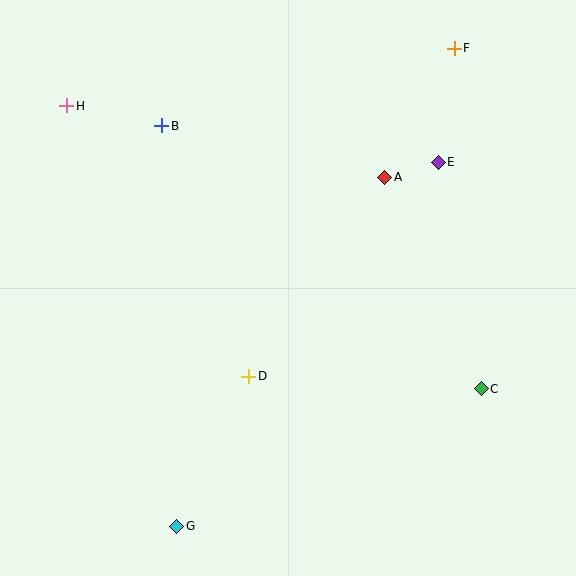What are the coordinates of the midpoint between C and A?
The midpoint between C and A is at (433, 283).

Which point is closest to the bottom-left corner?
Point G is closest to the bottom-left corner.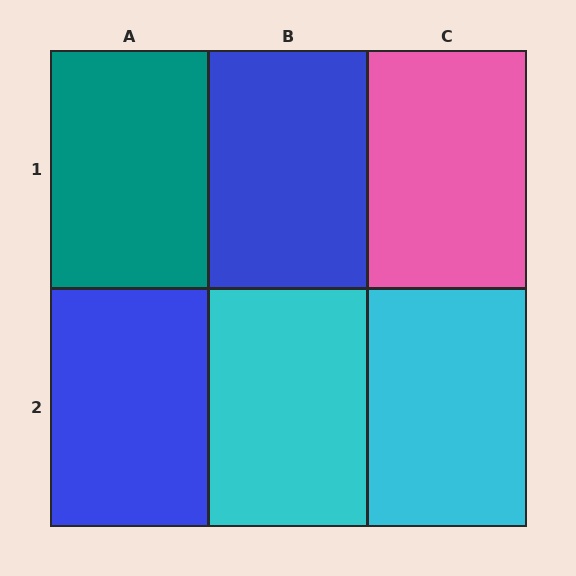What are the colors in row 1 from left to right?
Teal, blue, pink.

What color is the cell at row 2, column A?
Blue.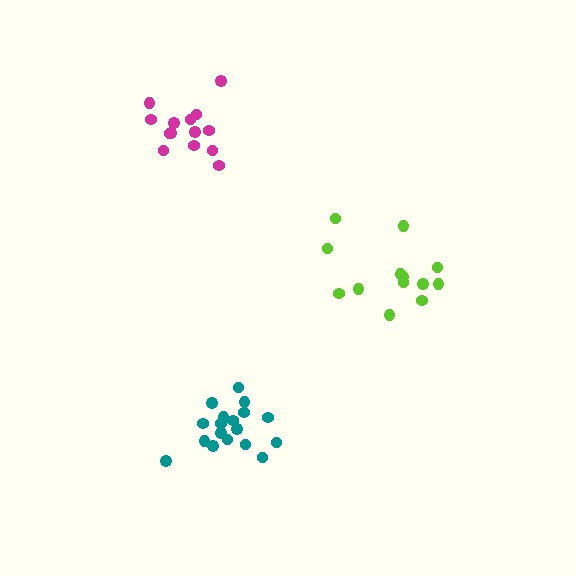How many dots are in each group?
Group 1: 13 dots, Group 2: 14 dots, Group 3: 18 dots (45 total).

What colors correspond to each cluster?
The clusters are colored: lime, magenta, teal.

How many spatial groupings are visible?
There are 3 spatial groupings.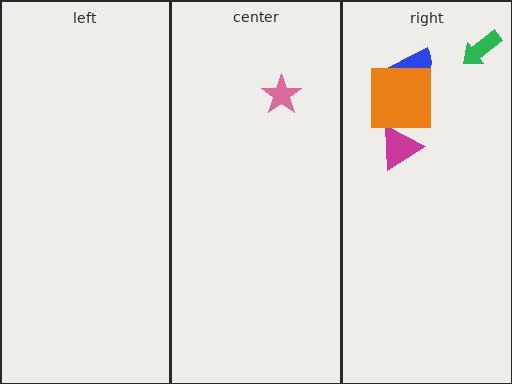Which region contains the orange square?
The right region.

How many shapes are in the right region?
4.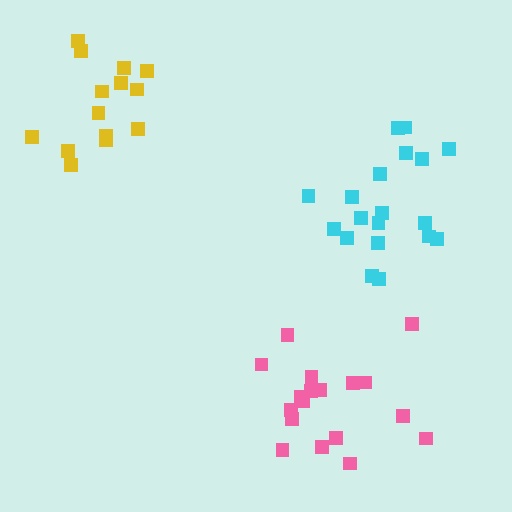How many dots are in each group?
Group 1: 18 dots, Group 2: 14 dots, Group 3: 19 dots (51 total).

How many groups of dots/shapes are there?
There are 3 groups.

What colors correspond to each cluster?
The clusters are colored: pink, yellow, cyan.